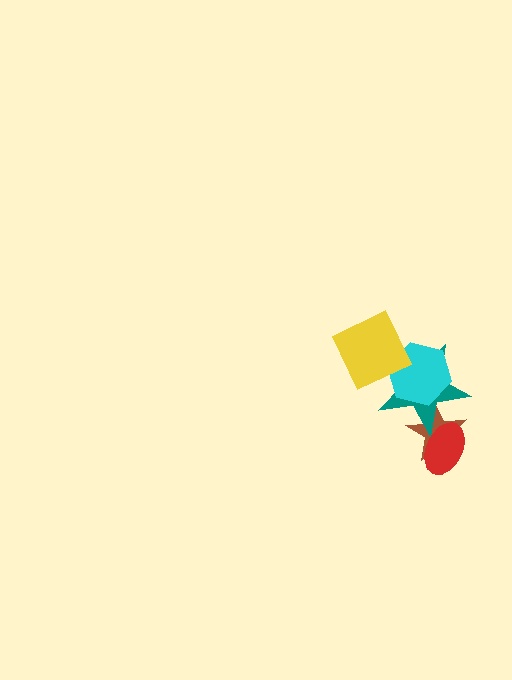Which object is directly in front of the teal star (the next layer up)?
The cyan hexagon is directly in front of the teal star.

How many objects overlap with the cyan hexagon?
2 objects overlap with the cyan hexagon.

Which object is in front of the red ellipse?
The teal star is in front of the red ellipse.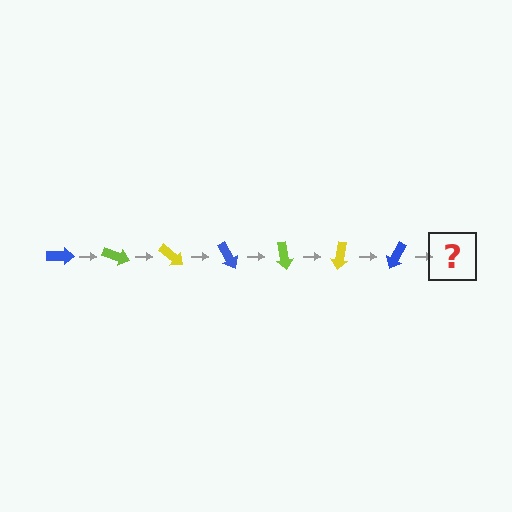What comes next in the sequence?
The next element should be a lime arrow, rotated 140 degrees from the start.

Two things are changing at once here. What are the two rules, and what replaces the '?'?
The two rules are that it rotates 20 degrees each step and the color cycles through blue, lime, and yellow. The '?' should be a lime arrow, rotated 140 degrees from the start.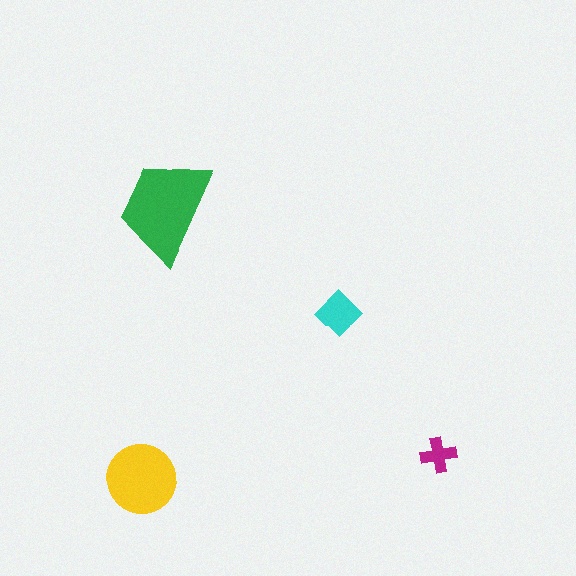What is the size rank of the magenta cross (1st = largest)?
4th.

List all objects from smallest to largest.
The magenta cross, the cyan diamond, the yellow circle, the green trapezoid.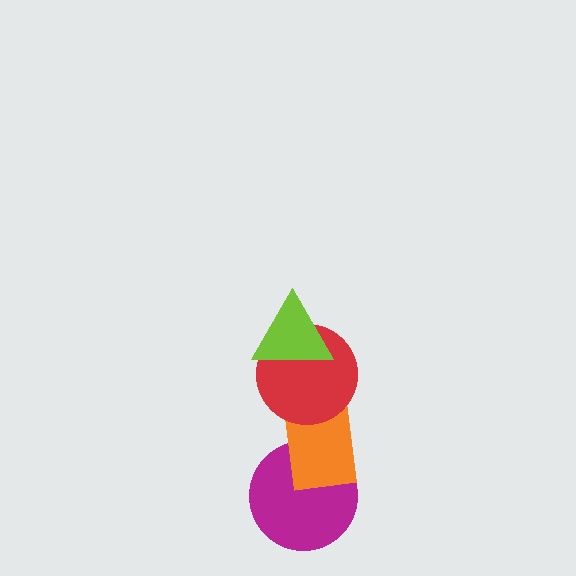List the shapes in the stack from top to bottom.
From top to bottom: the lime triangle, the red circle, the orange rectangle, the magenta circle.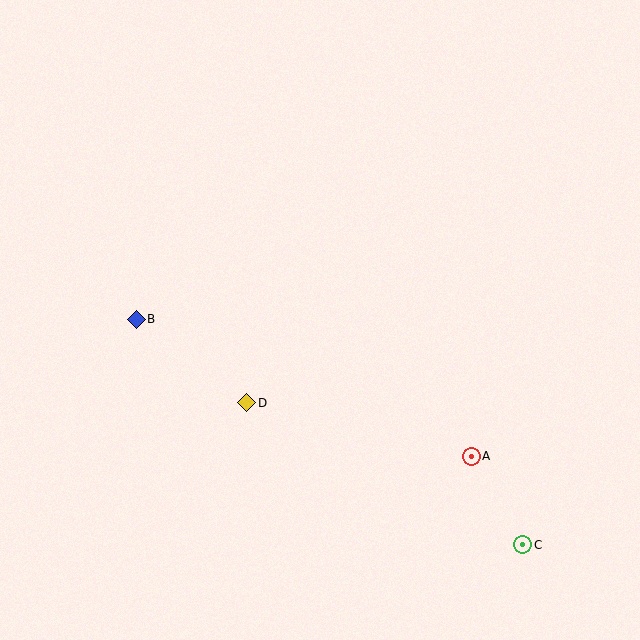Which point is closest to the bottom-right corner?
Point C is closest to the bottom-right corner.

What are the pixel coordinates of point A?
Point A is at (471, 456).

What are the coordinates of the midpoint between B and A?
The midpoint between B and A is at (304, 388).